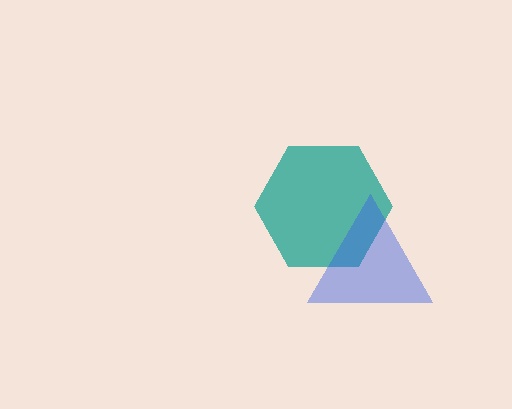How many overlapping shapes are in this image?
There are 2 overlapping shapes in the image.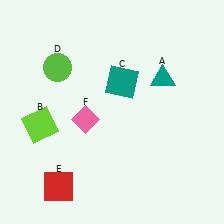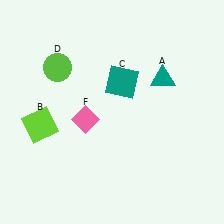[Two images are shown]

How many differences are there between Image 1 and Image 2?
There is 1 difference between the two images.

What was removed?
The red square (E) was removed in Image 2.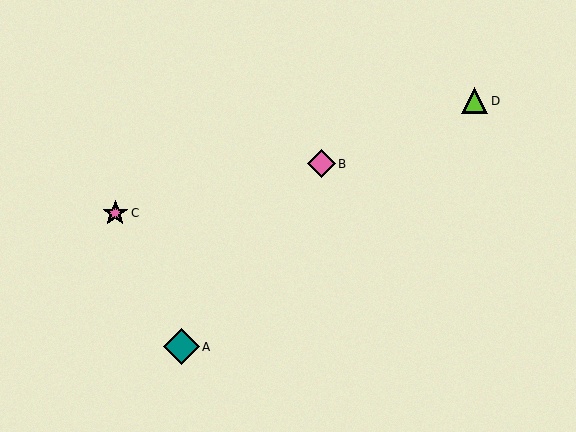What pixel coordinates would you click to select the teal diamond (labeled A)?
Click at (181, 347) to select the teal diamond A.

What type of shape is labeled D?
Shape D is a lime triangle.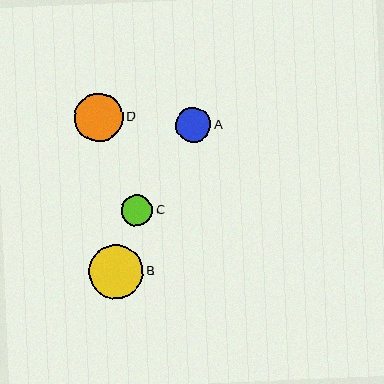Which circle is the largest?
Circle B is the largest with a size of approximately 54 pixels.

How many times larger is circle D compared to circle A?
Circle D is approximately 1.4 times the size of circle A.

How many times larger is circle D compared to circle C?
Circle D is approximately 1.6 times the size of circle C.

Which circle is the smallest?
Circle C is the smallest with a size of approximately 31 pixels.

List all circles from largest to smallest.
From largest to smallest: B, D, A, C.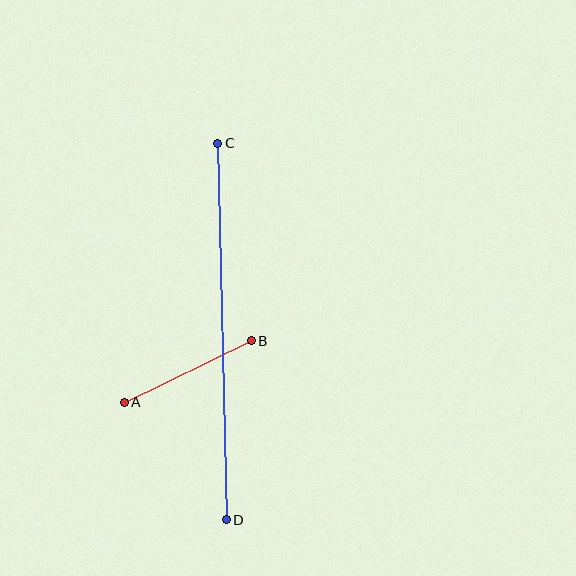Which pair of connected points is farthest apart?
Points C and D are farthest apart.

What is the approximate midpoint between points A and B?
The midpoint is at approximately (188, 372) pixels.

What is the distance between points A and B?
The distance is approximately 141 pixels.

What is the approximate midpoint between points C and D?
The midpoint is at approximately (222, 332) pixels.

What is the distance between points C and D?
The distance is approximately 377 pixels.